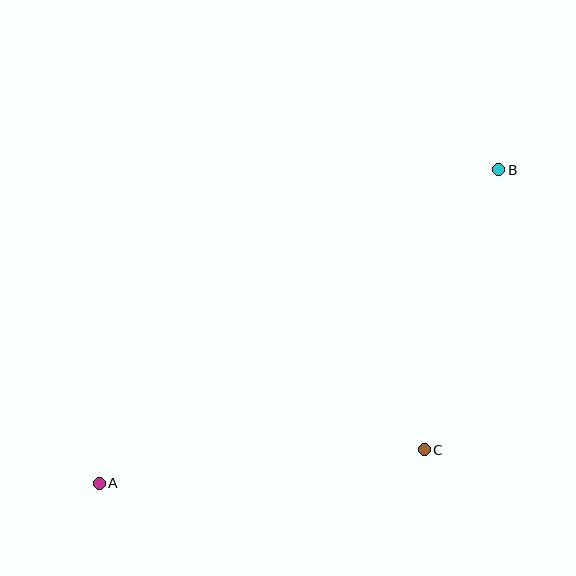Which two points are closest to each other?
Points B and C are closest to each other.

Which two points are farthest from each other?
Points A and B are farthest from each other.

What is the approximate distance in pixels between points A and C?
The distance between A and C is approximately 327 pixels.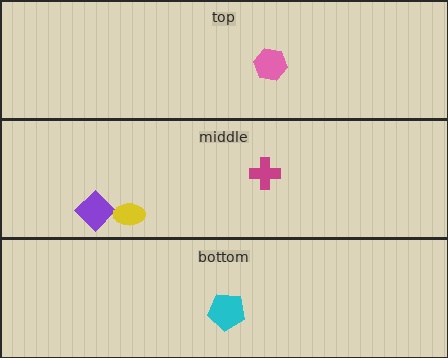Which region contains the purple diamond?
The middle region.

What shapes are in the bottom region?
The cyan pentagon.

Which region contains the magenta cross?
The middle region.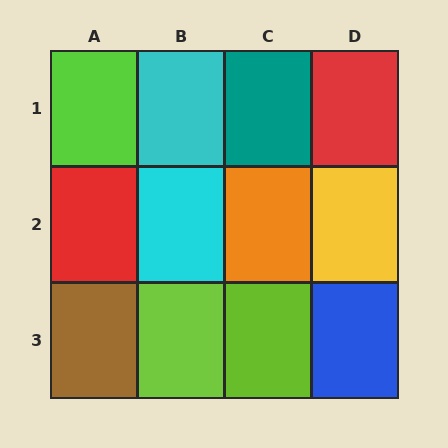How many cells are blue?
1 cell is blue.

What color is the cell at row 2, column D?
Yellow.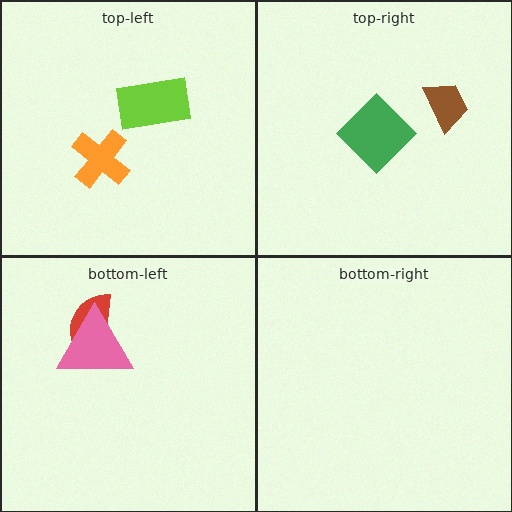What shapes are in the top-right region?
The green diamond, the brown trapezoid.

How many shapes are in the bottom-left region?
2.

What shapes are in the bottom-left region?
The red semicircle, the pink triangle.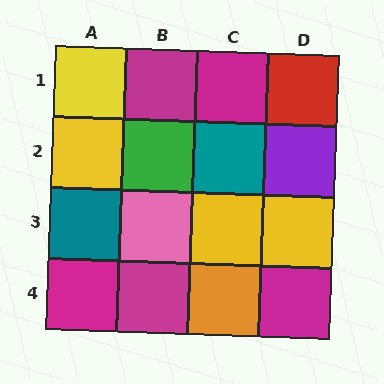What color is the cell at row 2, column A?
Yellow.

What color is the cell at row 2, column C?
Teal.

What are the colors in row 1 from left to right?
Yellow, magenta, magenta, red.